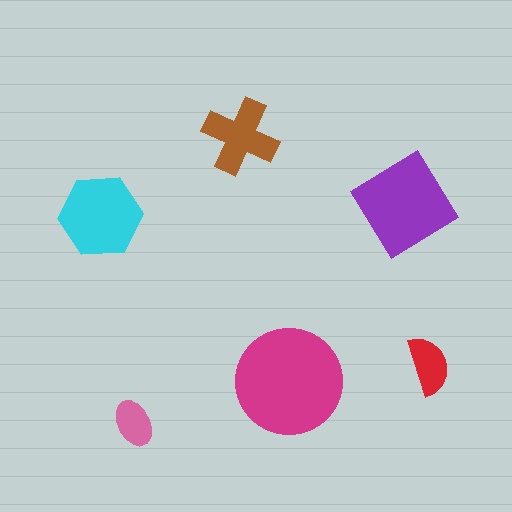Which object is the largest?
The magenta circle.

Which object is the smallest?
The pink ellipse.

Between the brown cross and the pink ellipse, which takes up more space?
The brown cross.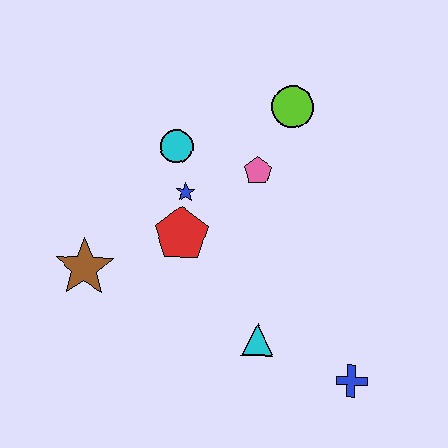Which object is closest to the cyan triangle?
The blue cross is closest to the cyan triangle.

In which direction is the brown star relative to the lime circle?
The brown star is to the left of the lime circle.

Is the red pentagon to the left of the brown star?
No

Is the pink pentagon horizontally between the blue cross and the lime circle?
No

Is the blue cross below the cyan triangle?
Yes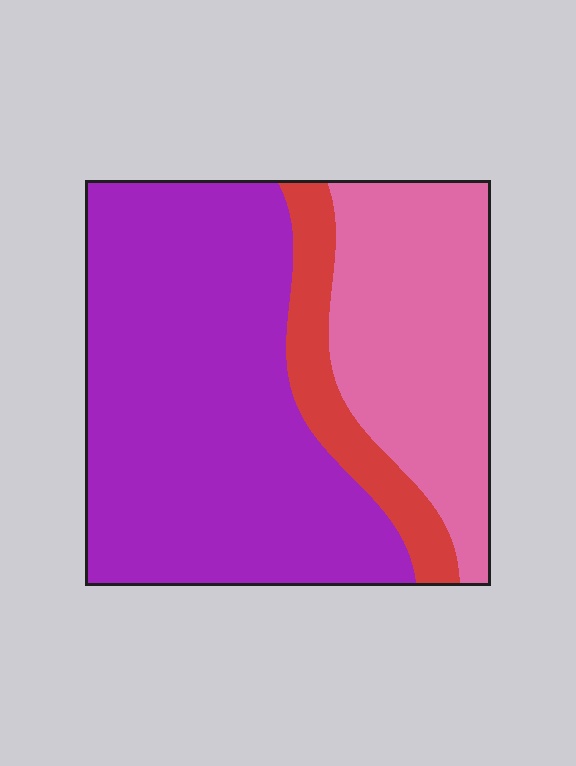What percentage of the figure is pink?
Pink covers about 30% of the figure.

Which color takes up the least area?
Red, at roughly 10%.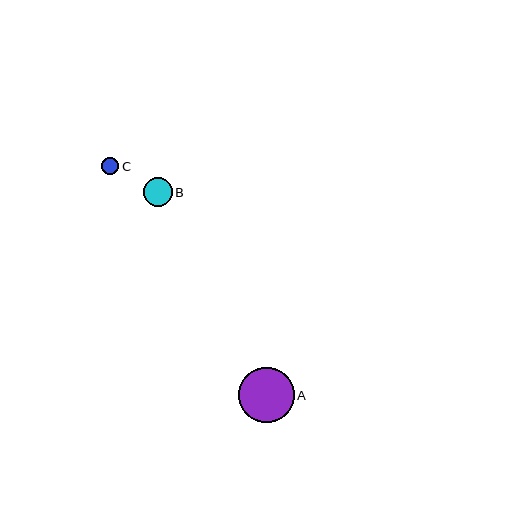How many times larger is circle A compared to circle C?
Circle A is approximately 3.3 times the size of circle C.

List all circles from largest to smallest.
From largest to smallest: A, B, C.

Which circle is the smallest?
Circle C is the smallest with a size of approximately 17 pixels.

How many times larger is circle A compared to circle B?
Circle A is approximately 1.9 times the size of circle B.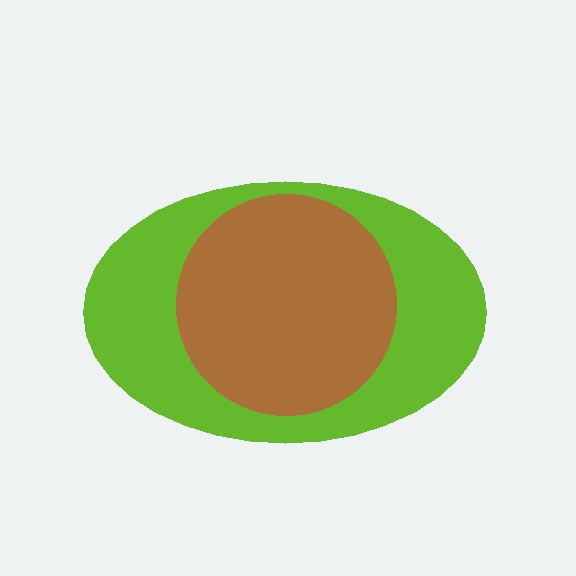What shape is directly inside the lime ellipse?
The brown circle.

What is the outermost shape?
The lime ellipse.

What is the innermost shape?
The brown circle.